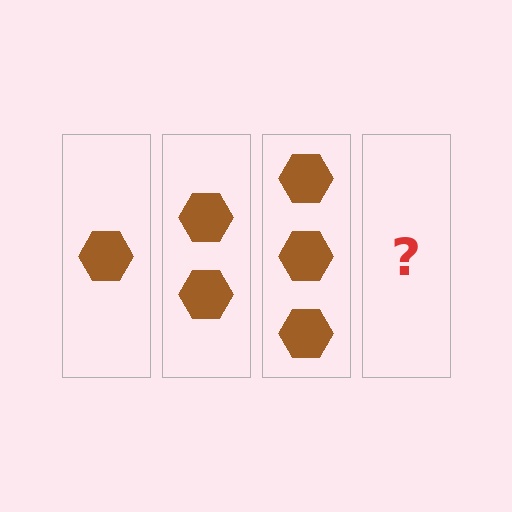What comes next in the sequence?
The next element should be 4 hexagons.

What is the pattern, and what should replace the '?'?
The pattern is that each step adds one more hexagon. The '?' should be 4 hexagons.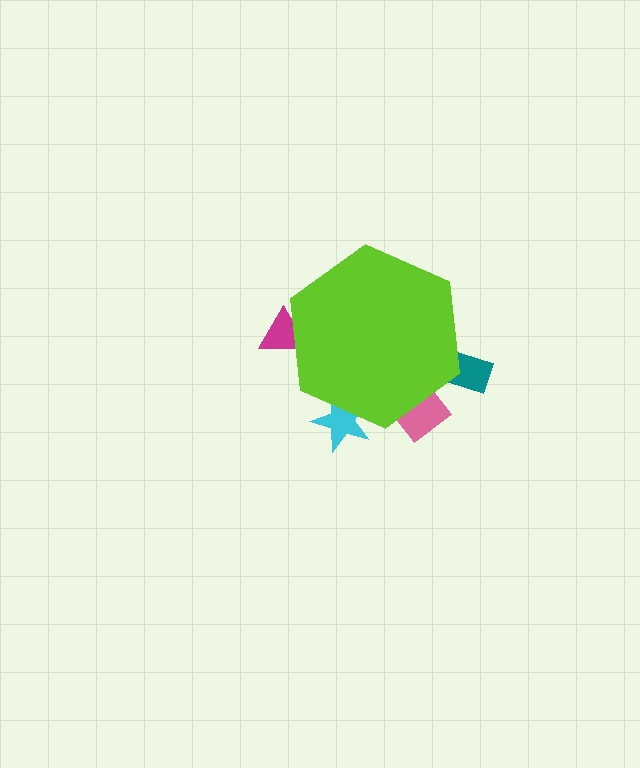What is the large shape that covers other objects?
A lime hexagon.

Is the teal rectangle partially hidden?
Yes, the teal rectangle is partially hidden behind the lime hexagon.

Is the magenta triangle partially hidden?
Yes, the magenta triangle is partially hidden behind the lime hexagon.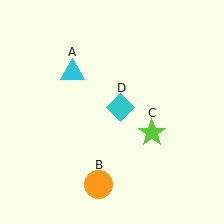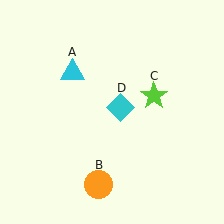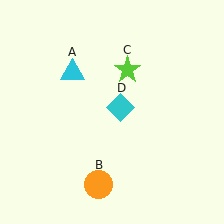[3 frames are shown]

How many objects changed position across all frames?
1 object changed position: lime star (object C).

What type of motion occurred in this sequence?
The lime star (object C) rotated counterclockwise around the center of the scene.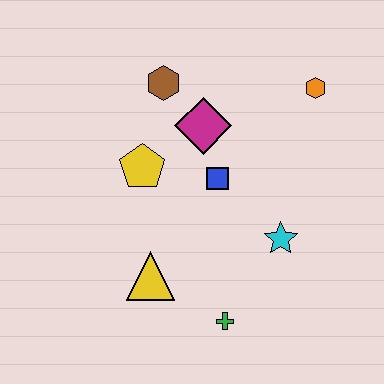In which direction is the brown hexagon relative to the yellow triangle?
The brown hexagon is above the yellow triangle.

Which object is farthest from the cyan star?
The brown hexagon is farthest from the cyan star.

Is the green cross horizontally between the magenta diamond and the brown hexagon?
No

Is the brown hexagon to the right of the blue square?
No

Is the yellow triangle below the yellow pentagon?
Yes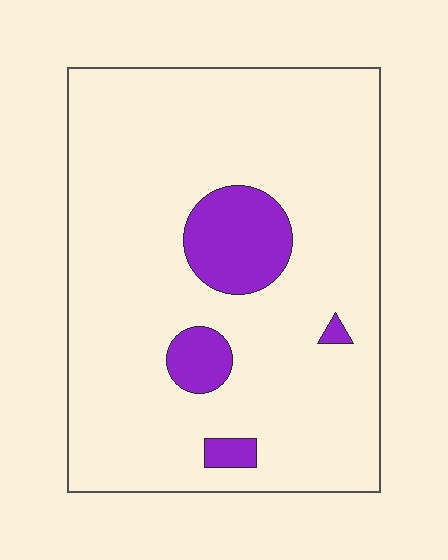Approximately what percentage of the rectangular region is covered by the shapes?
Approximately 10%.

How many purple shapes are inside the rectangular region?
4.